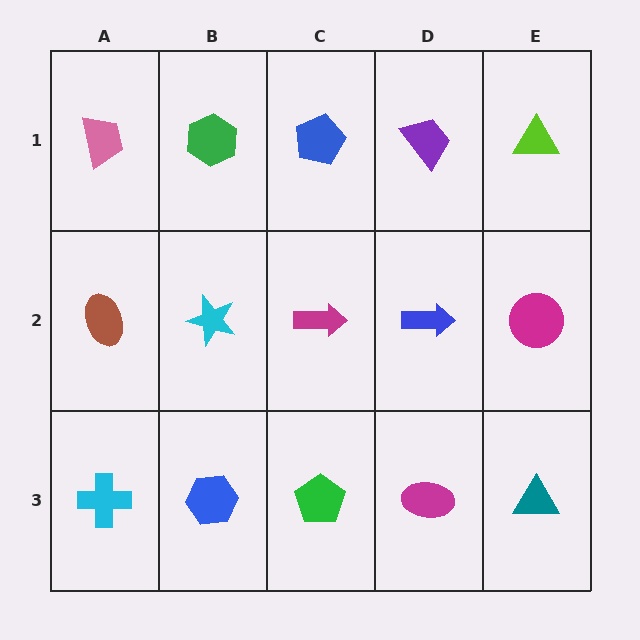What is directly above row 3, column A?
A brown ellipse.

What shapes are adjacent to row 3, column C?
A magenta arrow (row 2, column C), a blue hexagon (row 3, column B), a magenta ellipse (row 3, column D).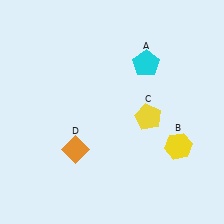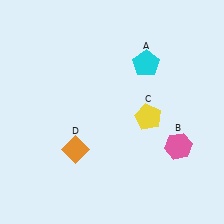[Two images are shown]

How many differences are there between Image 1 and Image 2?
There is 1 difference between the two images.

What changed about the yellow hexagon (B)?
In Image 1, B is yellow. In Image 2, it changed to pink.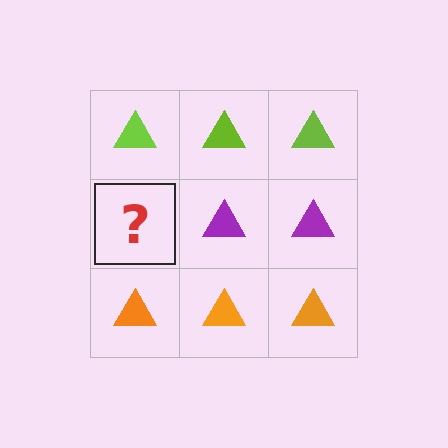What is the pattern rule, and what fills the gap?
The rule is that each row has a consistent color. The gap should be filled with a purple triangle.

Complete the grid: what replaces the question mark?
The question mark should be replaced with a purple triangle.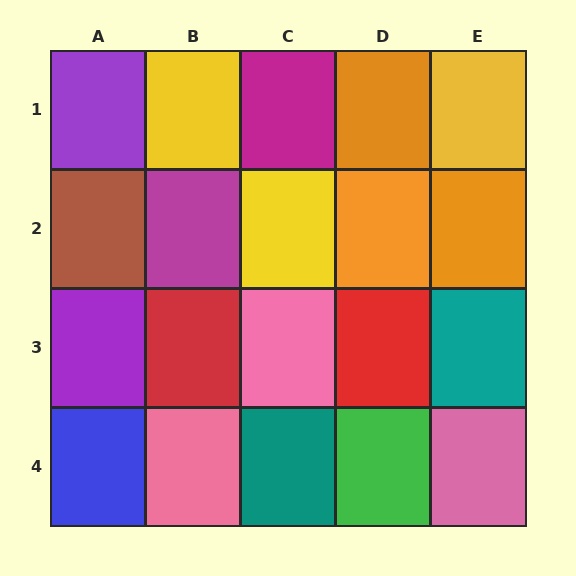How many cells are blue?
1 cell is blue.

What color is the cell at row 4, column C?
Teal.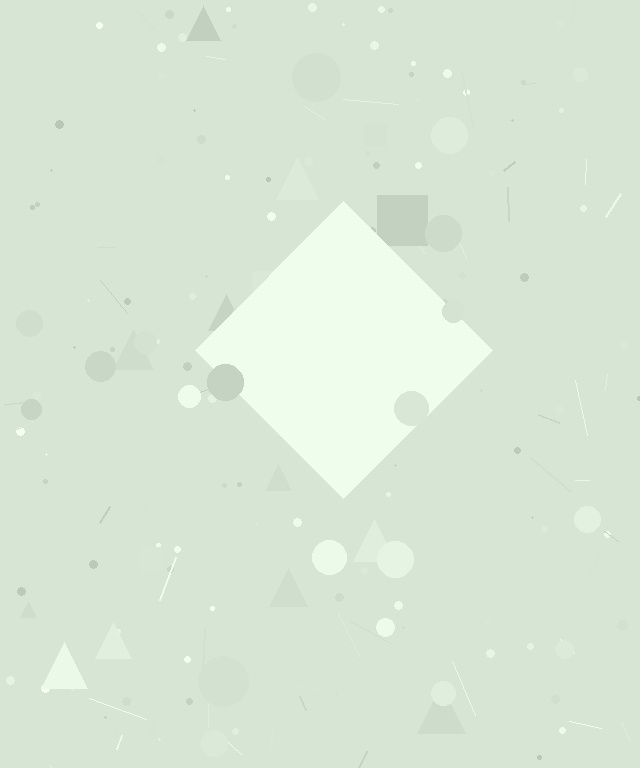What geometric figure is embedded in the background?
A diamond is embedded in the background.